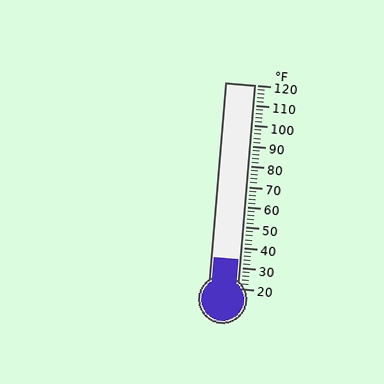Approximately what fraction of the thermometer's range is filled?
The thermometer is filled to approximately 15% of its range.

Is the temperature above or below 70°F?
The temperature is below 70°F.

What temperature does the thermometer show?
The thermometer shows approximately 34°F.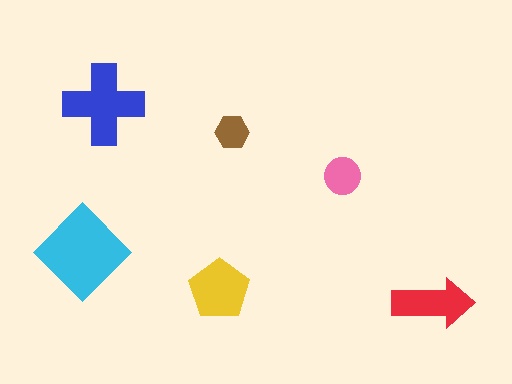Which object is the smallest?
The brown hexagon.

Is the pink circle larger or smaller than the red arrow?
Smaller.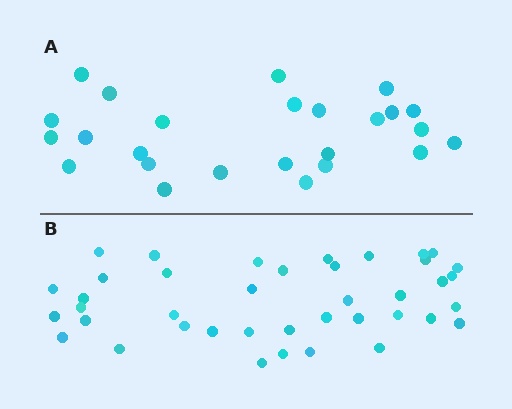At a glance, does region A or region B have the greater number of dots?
Region B (the bottom region) has more dots.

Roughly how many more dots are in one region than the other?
Region B has approximately 15 more dots than region A.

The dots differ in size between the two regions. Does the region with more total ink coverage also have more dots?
No. Region A has more total ink coverage because its dots are larger, but region B actually contains more individual dots. Total area can be misleading — the number of items is what matters here.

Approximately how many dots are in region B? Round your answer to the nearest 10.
About 40 dots.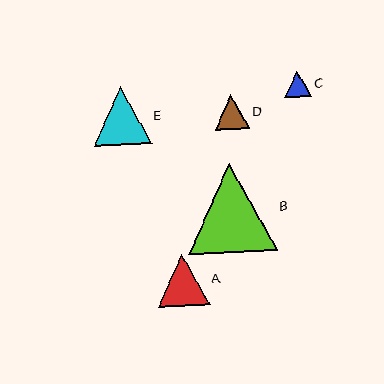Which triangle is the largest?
Triangle B is the largest with a size of approximately 89 pixels.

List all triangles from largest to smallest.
From largest to smallest: B, E, A, D, C.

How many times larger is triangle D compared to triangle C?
Triangle D is approximately 1.3 times the size of triangle C.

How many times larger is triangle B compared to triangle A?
Triangle B is approximately 1.7 times the size of triangle A.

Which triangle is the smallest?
Triangle C is the smallest with a size of approximately 27 pixels.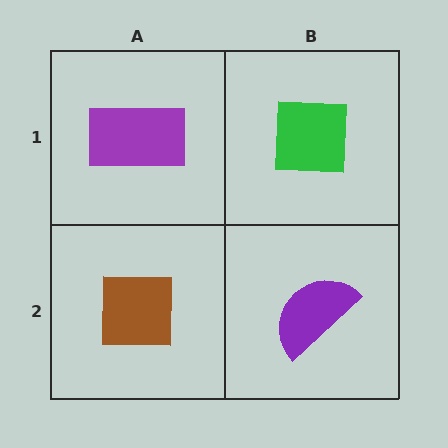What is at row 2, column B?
A purple semicircle.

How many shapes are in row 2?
2 shapes.